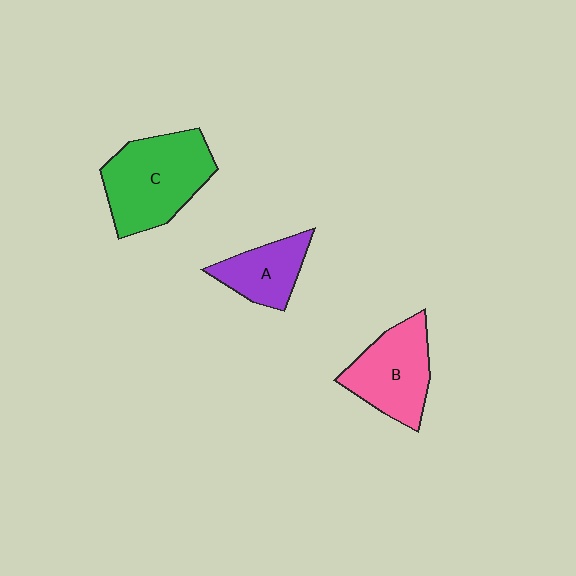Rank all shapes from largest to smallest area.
From largest to smallest: C (green), B (pink), A (purple).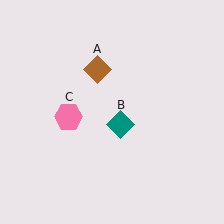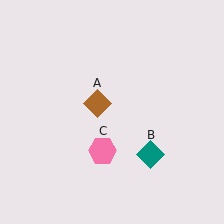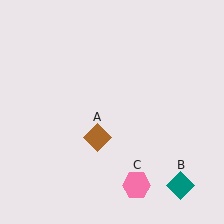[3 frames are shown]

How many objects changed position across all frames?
3 objects changed position: brown diamond (object A), teal diamond (object B), pink hexagon (object C).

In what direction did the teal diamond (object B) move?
The teal diamond (object B) moved down and to the right.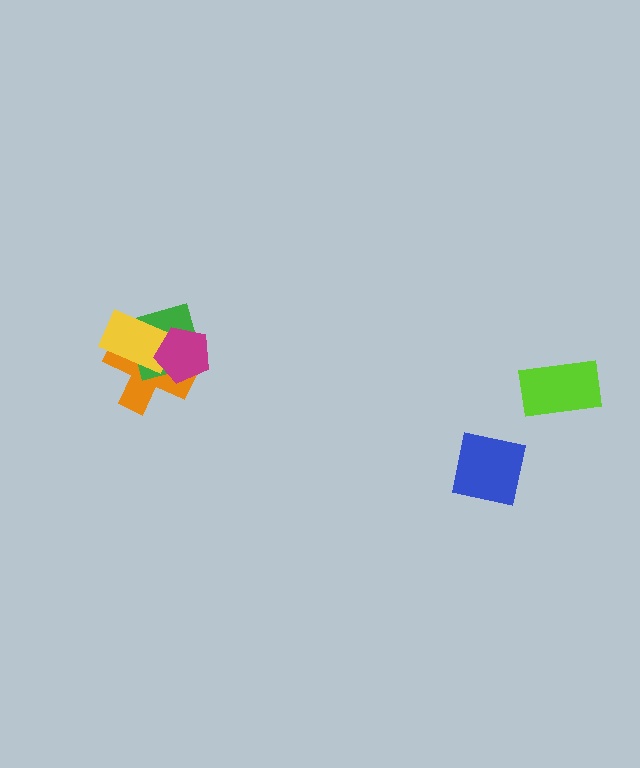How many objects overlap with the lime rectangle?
0 objects overlap with the lime rectangle.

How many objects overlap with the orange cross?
3 objects overlap with the orange cross.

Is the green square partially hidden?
Yes, it is partially covered by another shape.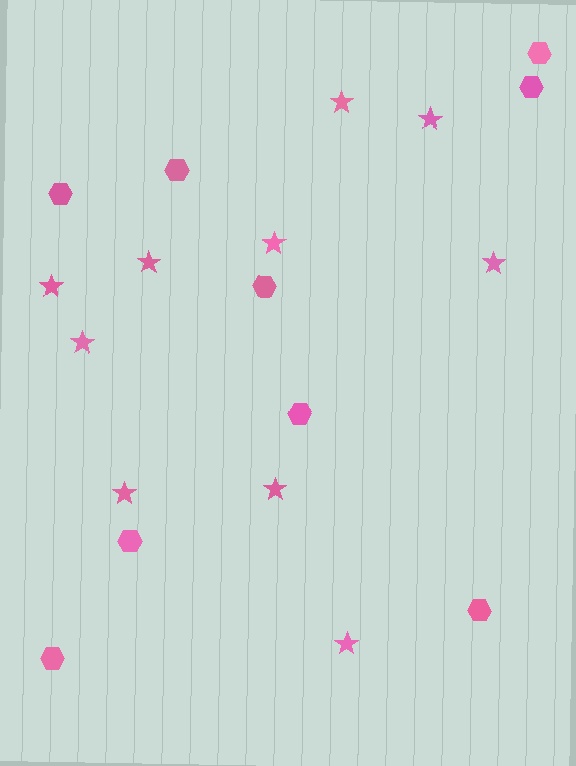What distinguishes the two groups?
There are 2 groups: one group of hexagons (9) and one group of stars (10).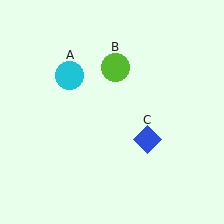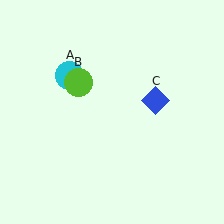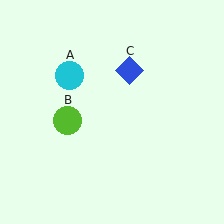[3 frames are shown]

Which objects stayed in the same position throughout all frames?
Cyan circle (object A) remained stationary.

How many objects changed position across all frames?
2 objects changed position: lime circle (object B), blue diamond (object C).